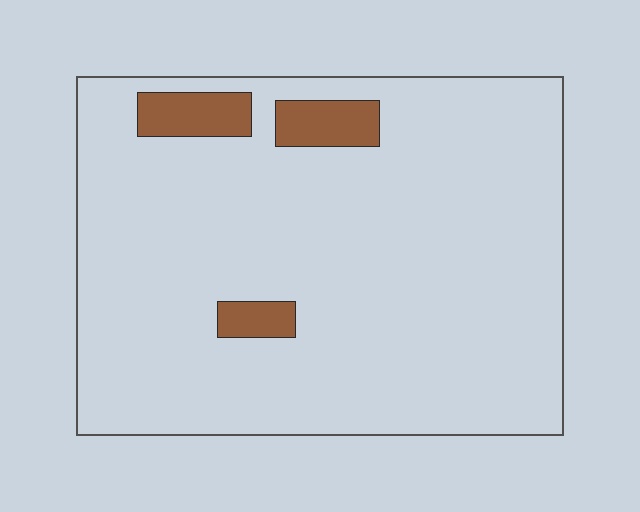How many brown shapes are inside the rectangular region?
3.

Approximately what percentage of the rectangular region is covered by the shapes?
Approximately 5%.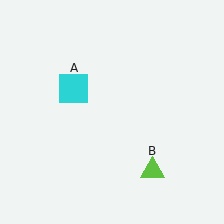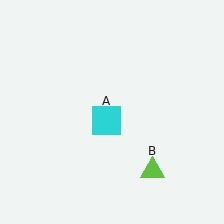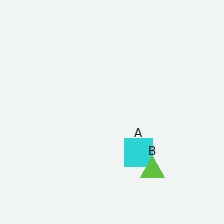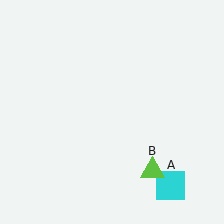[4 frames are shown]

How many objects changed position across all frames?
1 object changed position: cyan square (object A).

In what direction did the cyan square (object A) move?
The cyan square (object A) moved down and to the right.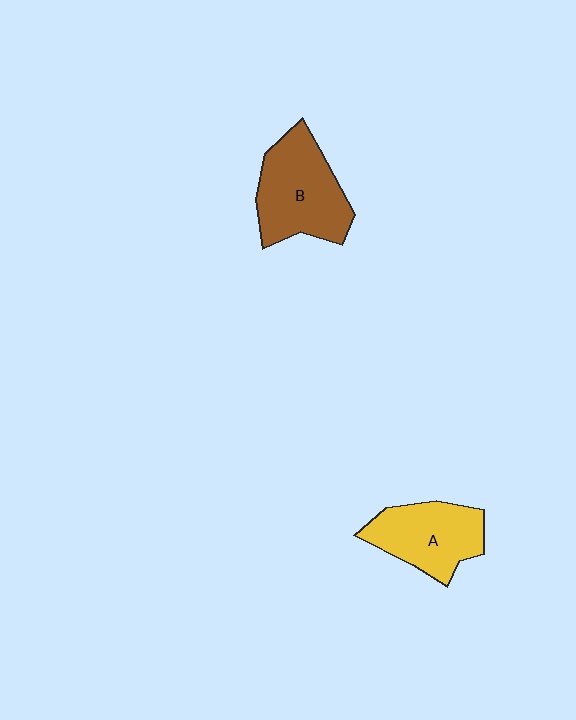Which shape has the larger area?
Shape B (brown).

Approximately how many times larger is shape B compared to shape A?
Approximately 1.2 times.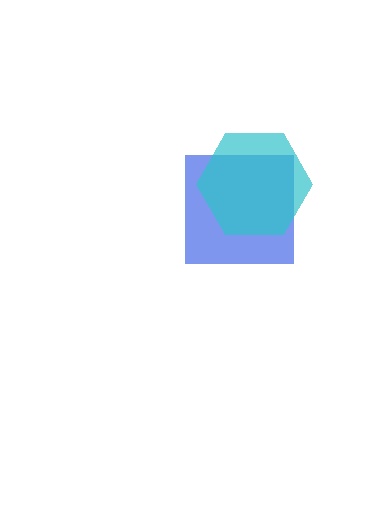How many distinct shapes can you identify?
There are 2 distinct shapes: a blue square, a cyan hexagon.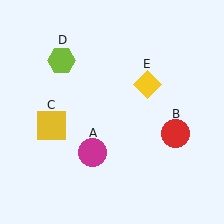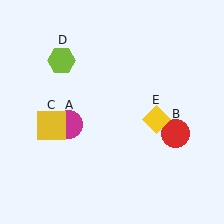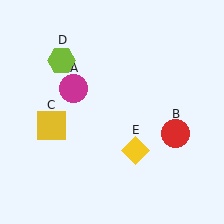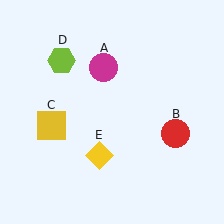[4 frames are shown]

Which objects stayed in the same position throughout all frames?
Red circle (object B) and yellow square (object C) and lime hexagon (object D) remained stationary.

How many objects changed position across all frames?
2 objects changed position: magenta circle (object A), yellow diamond (object E).